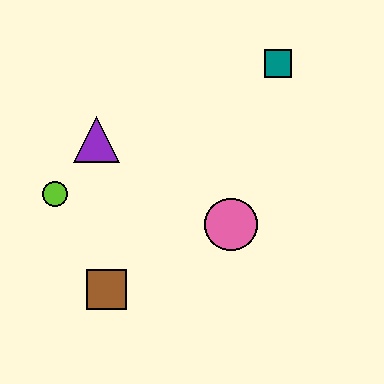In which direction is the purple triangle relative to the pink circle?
The purple triangle is to the left of the pink circle.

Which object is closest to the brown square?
The lime circle is closest to the brown square.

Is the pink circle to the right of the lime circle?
Yes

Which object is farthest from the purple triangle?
The teal square is farthest from the purple triangle.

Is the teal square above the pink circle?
Yes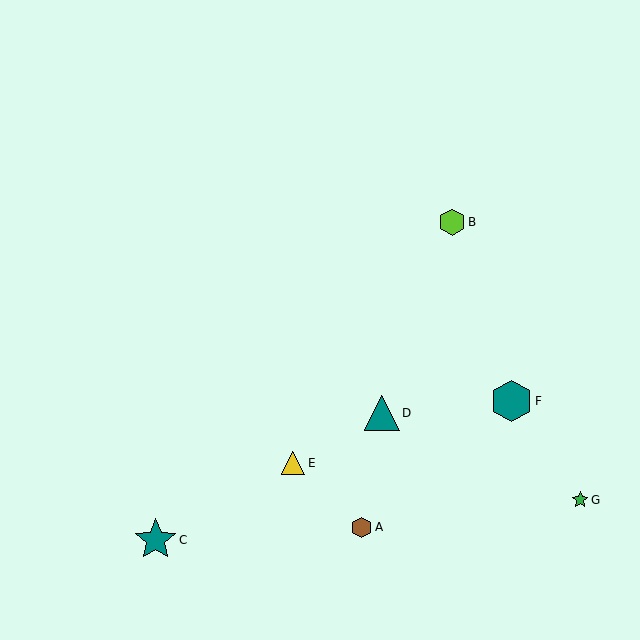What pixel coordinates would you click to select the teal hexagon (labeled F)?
Click at (512, 401) to select the teal hexagon F.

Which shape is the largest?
The teal star (labeled C) is the largest.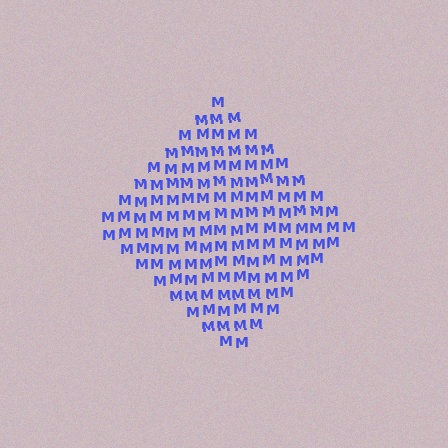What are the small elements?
The small elements are letter M's.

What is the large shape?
The large shape is a diamond.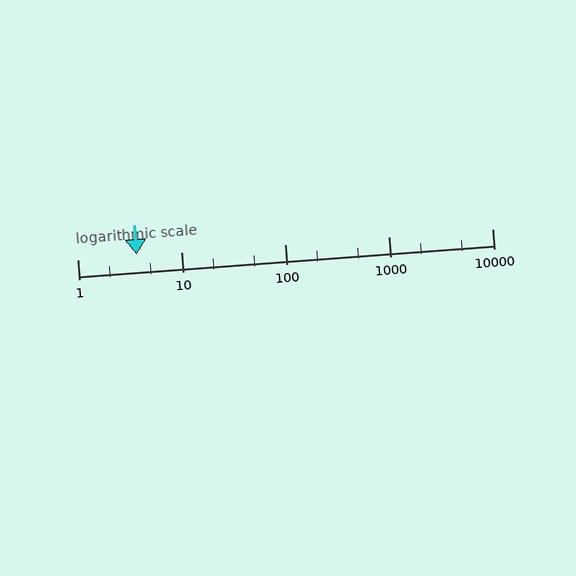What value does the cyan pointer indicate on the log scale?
The pointer indicates approximately 3.7.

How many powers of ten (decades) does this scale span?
The scale spans 4 decades, from 1 to 10000.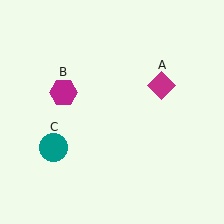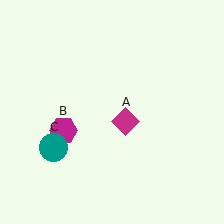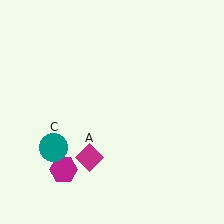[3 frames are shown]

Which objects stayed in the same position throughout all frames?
Teal circle (object C) remained stationary.